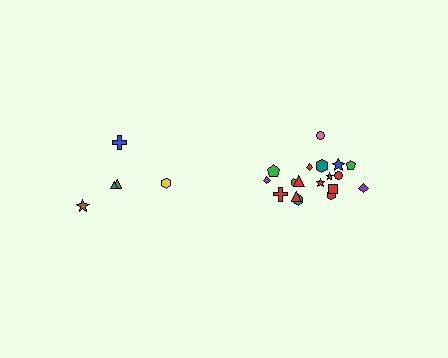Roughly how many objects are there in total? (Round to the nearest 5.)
Roughly 25 objects in total.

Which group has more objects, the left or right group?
The right group.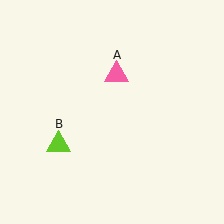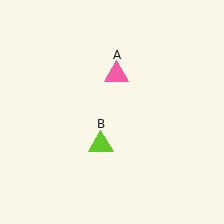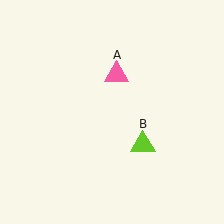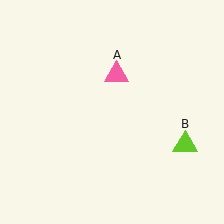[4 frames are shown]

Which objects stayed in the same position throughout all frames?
Pink triangle (object A) remained stationary.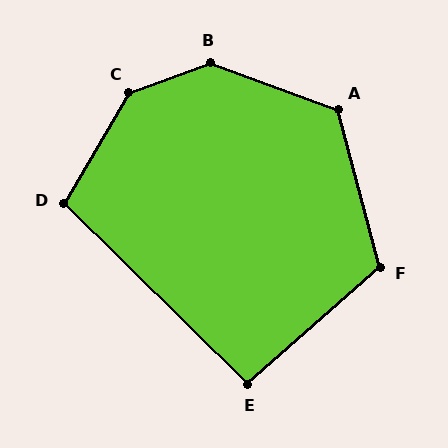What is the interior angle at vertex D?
Approximately 104 degrees (obtuse).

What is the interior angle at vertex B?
Approximately 139 degrees (obtuse).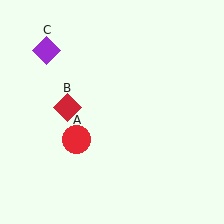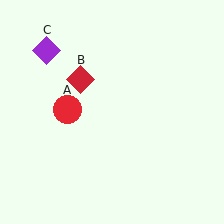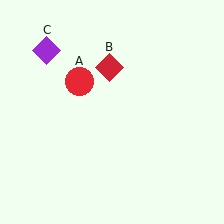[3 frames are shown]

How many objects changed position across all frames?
2 objects changed position: red circle (object A), red diamond (object B).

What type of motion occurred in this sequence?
The red circle (object A), red diamond (object B) rotated clockwise around the center of the scene.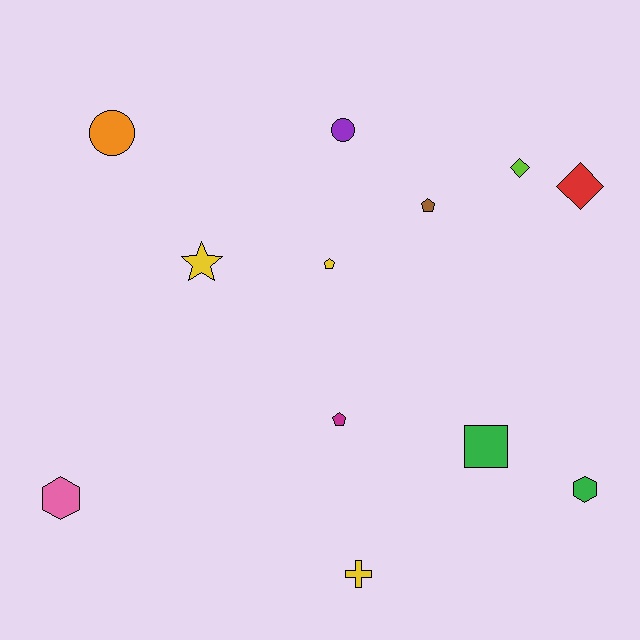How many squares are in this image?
There is 1 square.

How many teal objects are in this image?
There are no teal objects.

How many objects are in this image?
There are 12 objects.